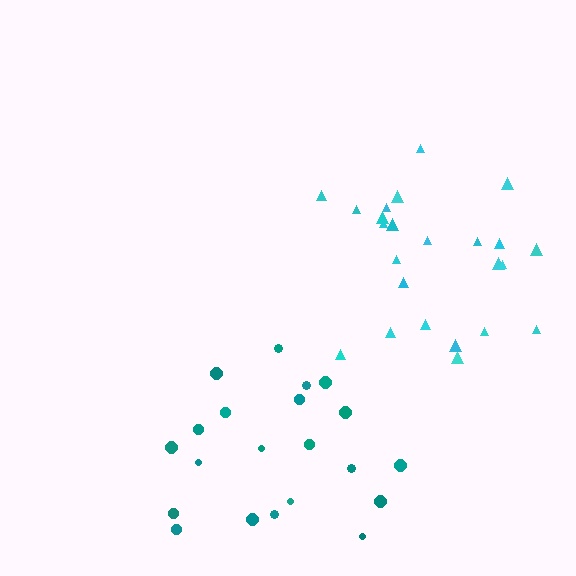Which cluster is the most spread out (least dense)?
Teal.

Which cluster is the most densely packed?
Cyan.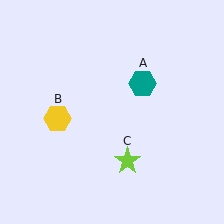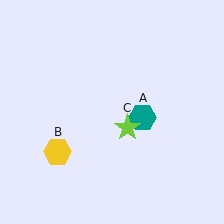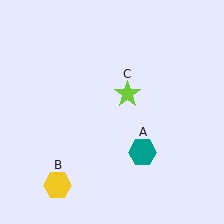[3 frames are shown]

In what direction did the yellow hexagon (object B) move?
The yellow hexagon (object B) moved down.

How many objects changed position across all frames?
3 objects changed position: teal hexagon (object A), yellow hexagon (object B), lime star (object C).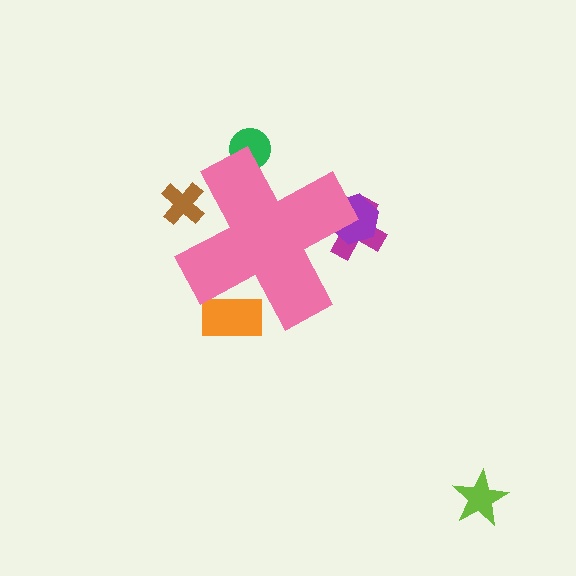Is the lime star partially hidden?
No, the lime star is fully visible.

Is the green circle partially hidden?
Yes, the green circle is partially hidden behind the pink cross.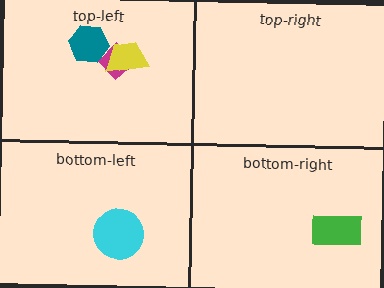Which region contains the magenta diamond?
The top-left region.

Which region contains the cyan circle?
The bottom-left region.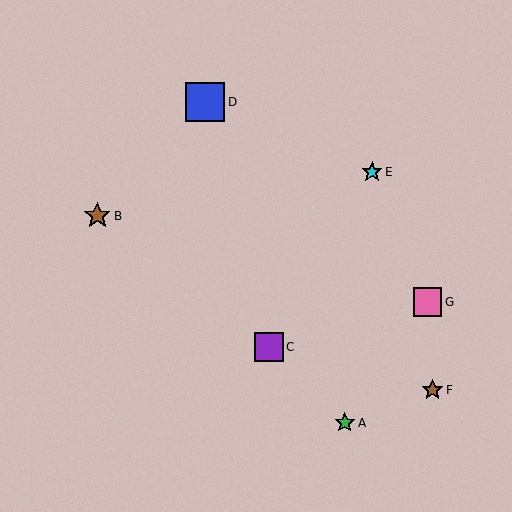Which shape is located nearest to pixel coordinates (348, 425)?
The green star (labeled A) at (345, 423) is nearest to that location.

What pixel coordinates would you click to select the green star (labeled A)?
Click at (345, 423) to select the green star A.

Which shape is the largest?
The blue square (labeled D) is the largest.